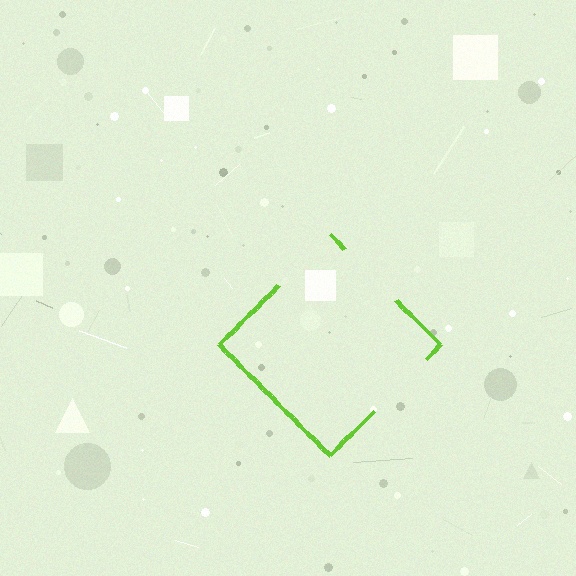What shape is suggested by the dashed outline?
The dashed outline suggests a diamond.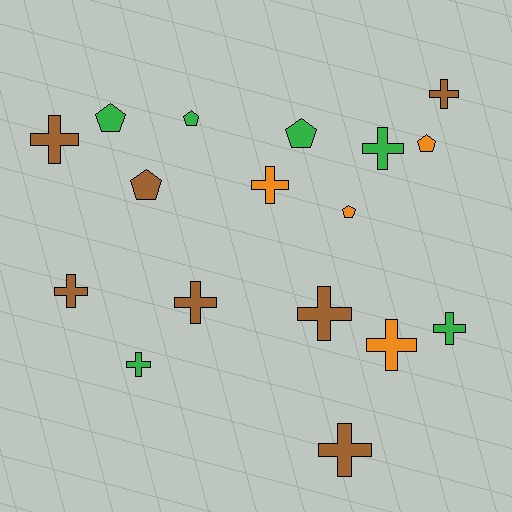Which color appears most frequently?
Brown, with 7 objects.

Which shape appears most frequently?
Cross, with 11 objects.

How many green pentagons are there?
There are 3 green pentagons.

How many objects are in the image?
There are 17 objects.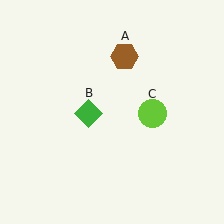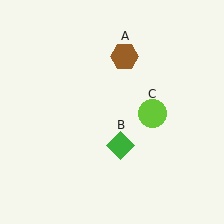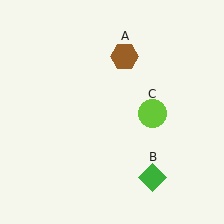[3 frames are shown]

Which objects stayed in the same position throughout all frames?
Brown hexagon (object A) and lime circle (object C) remained stationary.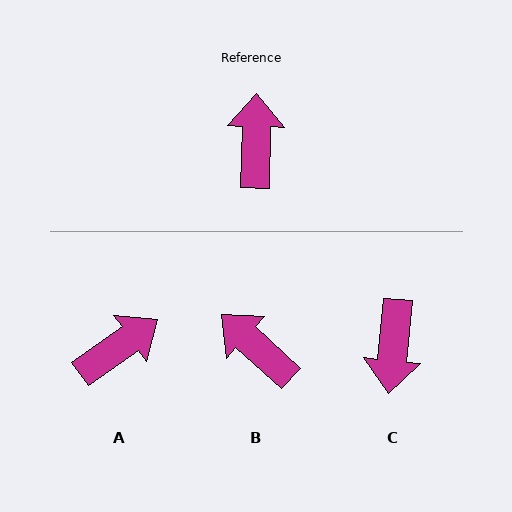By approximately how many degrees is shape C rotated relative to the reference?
Approximately 176 degrees counter-clockwise.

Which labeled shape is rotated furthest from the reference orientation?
C, about 176 degrees away.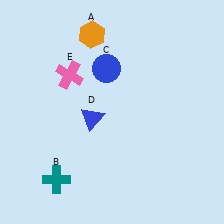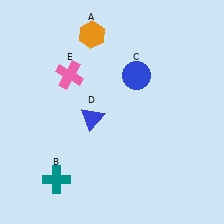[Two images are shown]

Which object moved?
The blue circle (C) moved right.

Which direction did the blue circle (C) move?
The blue circle (C) moved right.